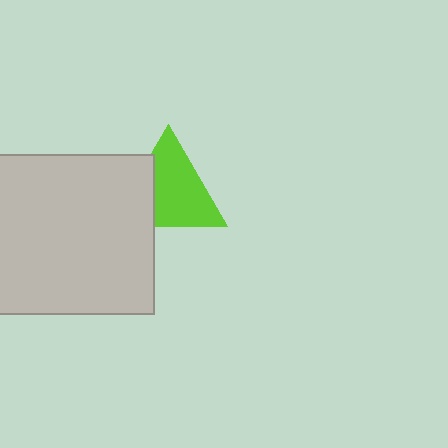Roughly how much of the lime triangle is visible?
Most of it is visible (roughly 69%).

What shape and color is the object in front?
The object in front is a light gray rectangle.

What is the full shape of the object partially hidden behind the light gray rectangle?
The partially hidden object is a lime triangle.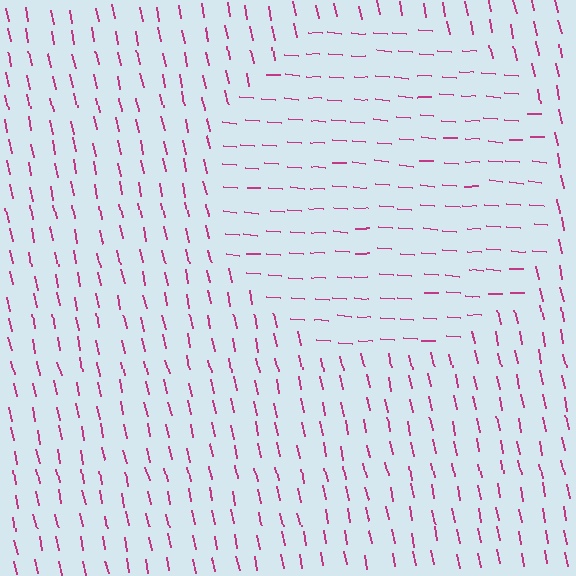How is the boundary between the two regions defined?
The boundary is defined purely by a change in line orientation (approximately 74 degrees difference). All lines are the same color and thickness.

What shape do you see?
I see a circle.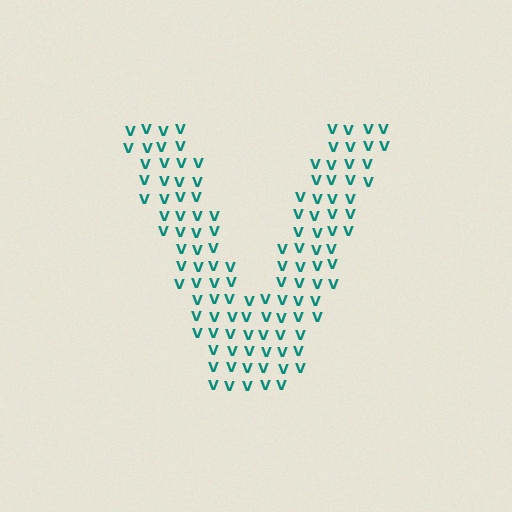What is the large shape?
The large shape is the letter V.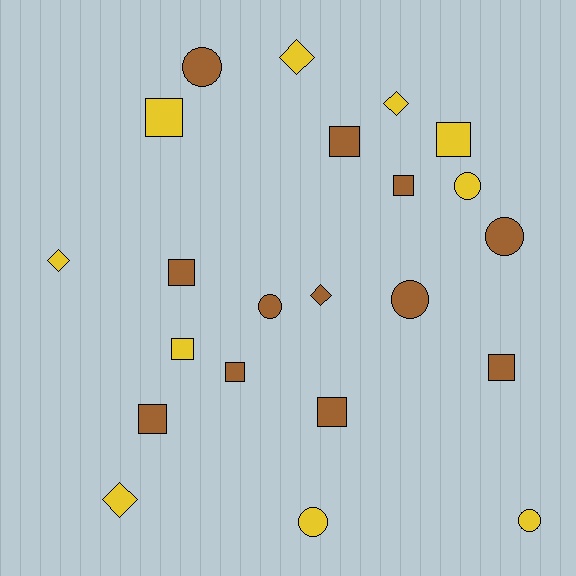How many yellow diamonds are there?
There are 4 yellow diamonds.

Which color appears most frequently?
Brown, with 12 objects.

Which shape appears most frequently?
Square, with 10 objects.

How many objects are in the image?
There are 22 objects.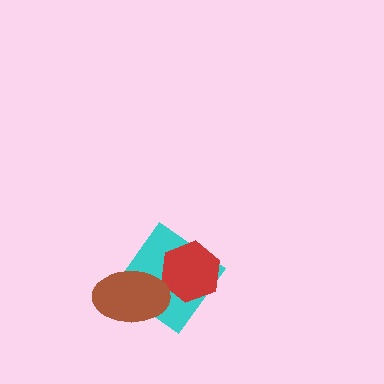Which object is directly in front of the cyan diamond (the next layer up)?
The red hexagon is directly in front of the cyan diamond.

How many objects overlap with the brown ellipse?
1 object overlaps with the brown ellipse.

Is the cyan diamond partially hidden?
Yes, it is partially covered by another shape.